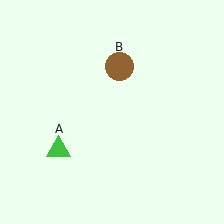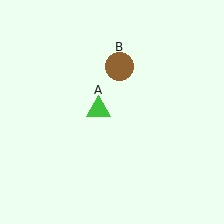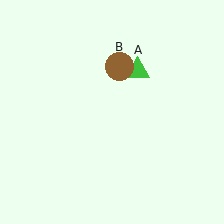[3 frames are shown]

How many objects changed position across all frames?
1 object changed position: green triangle (object A).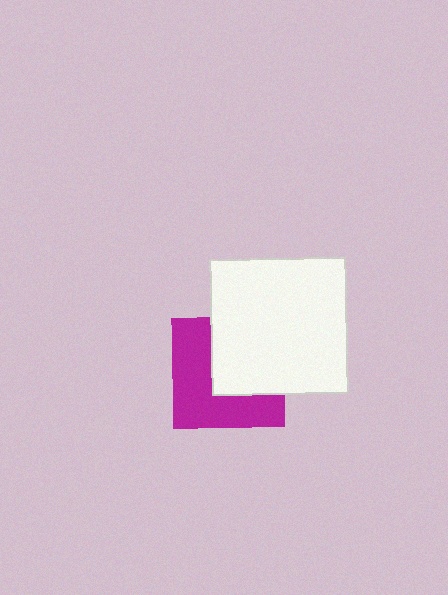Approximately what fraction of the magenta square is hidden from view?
Roughly 47% of the magenta square is hidden behind the white square.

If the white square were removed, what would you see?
You would see the complete magenta square.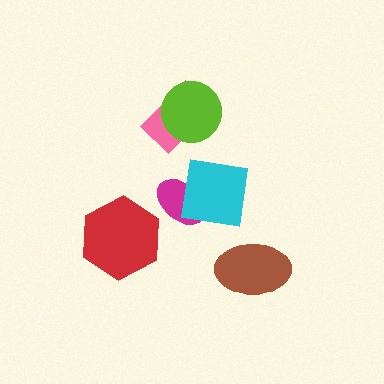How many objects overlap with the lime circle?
1 object overlaps with the lime circle.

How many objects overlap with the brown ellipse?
0 objects overlap with the brown ellipse.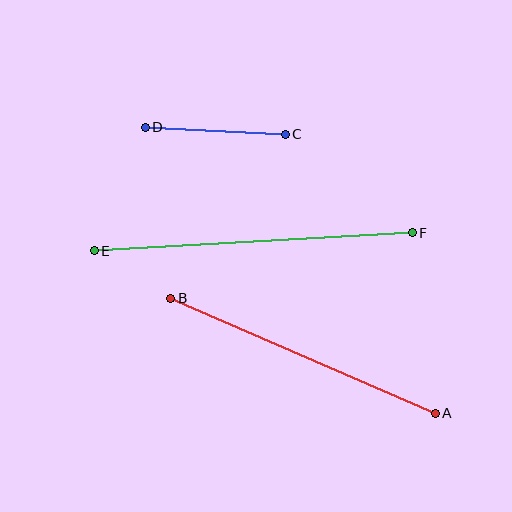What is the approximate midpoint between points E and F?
The midpoint is at approximately (253, 242) pixels.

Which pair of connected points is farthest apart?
Points E and F are farthest apart.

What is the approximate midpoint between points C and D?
The midpoint is at approximately (215, 131) pixels.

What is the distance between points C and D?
The distance is approximately 141 pixels.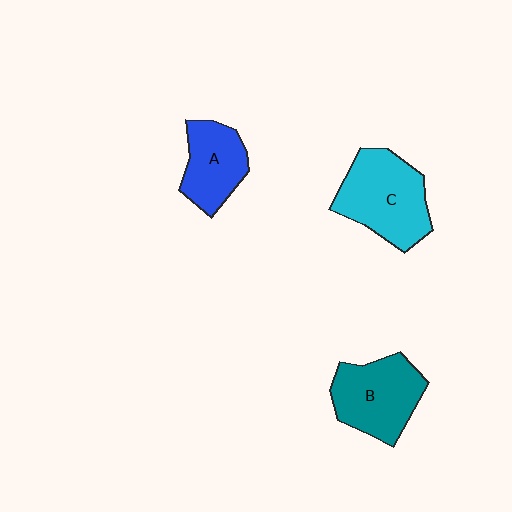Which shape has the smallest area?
Shape A (blue).